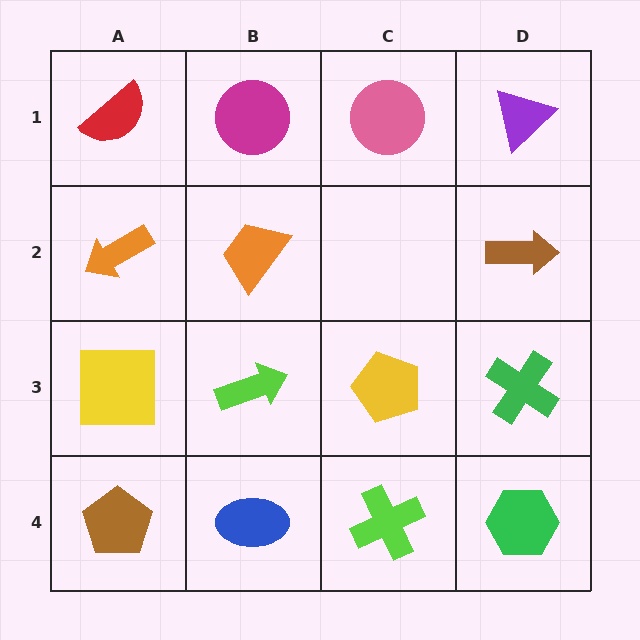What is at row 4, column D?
A green hexagon.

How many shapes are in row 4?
4 shapes.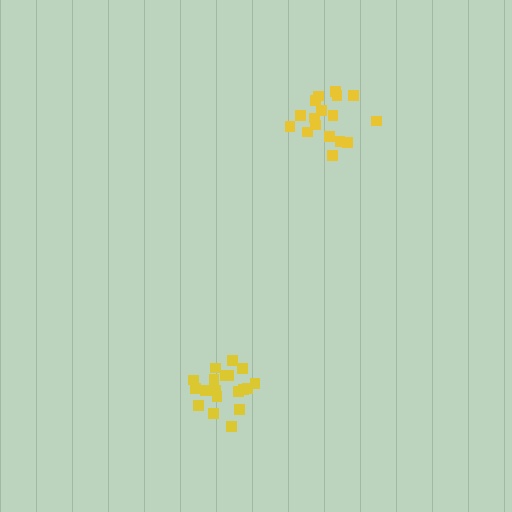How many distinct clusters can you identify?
There are 2 distinct clusters.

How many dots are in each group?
Group 1: 17 dots, Group 2: 19 dots (36 total).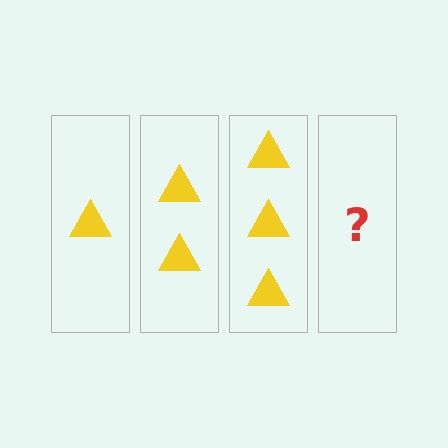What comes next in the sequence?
The next element should be 4 triangles.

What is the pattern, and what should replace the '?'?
The pattern is that each step adds one more triangle. The '?' should be 4 triangles.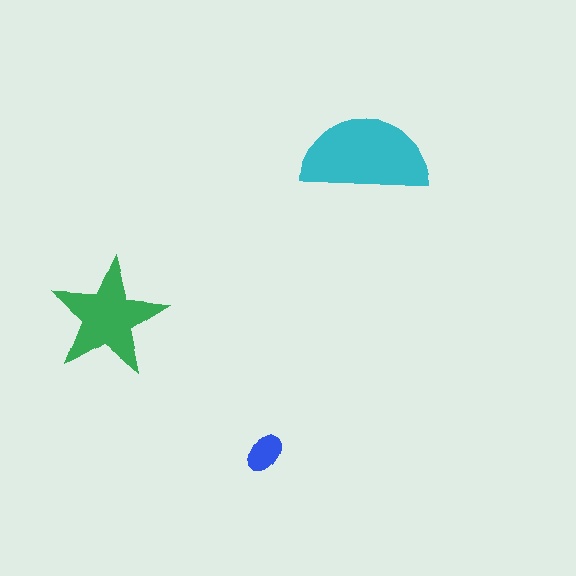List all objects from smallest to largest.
The blue ellipse, the green star, the cyan semicircle.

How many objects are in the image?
There are 3 objects in the image.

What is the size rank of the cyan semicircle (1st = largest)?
1st.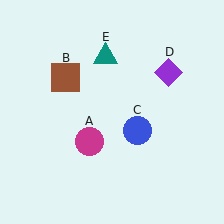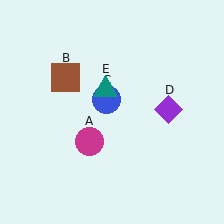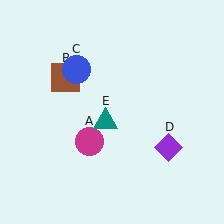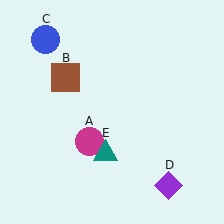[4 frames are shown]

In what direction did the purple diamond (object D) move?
The purple diamond (object D) moved down.